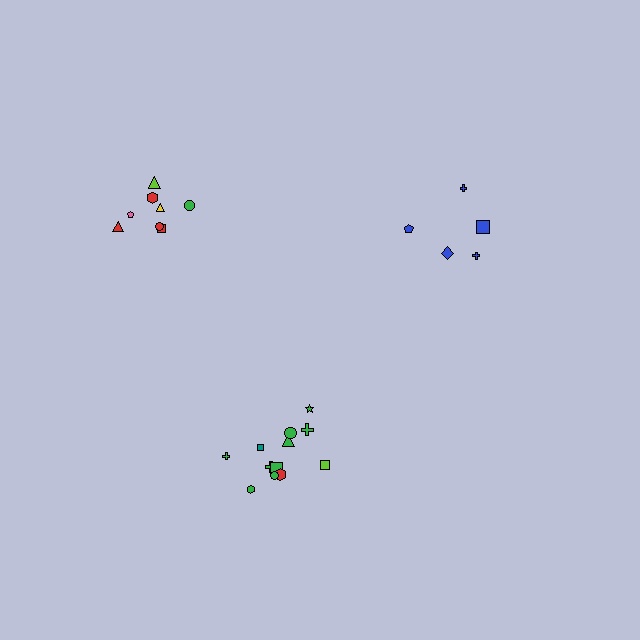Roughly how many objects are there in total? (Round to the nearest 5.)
Roughly 25 objects in total.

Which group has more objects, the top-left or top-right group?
The top-left group.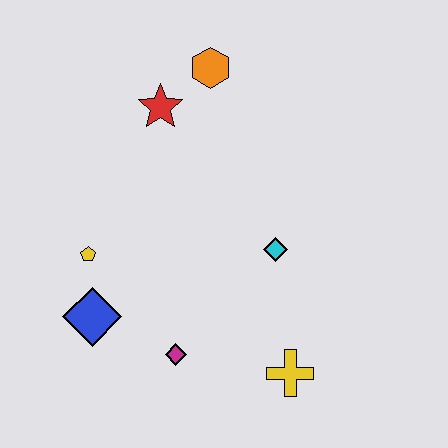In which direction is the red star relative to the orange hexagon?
The red star is to the left of the orange hexagon.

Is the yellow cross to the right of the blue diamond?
Yes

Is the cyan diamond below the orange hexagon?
Yes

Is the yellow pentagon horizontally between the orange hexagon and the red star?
No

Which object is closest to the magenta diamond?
The blue diamond is closest to the magenta diamond.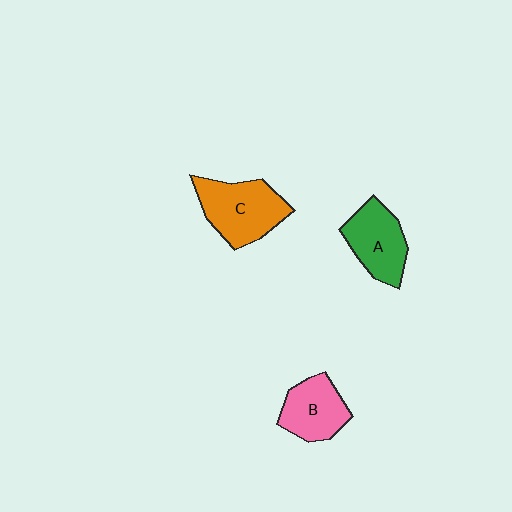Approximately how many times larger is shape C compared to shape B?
Approximately 1.3 times.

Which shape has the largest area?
Shape C (orange).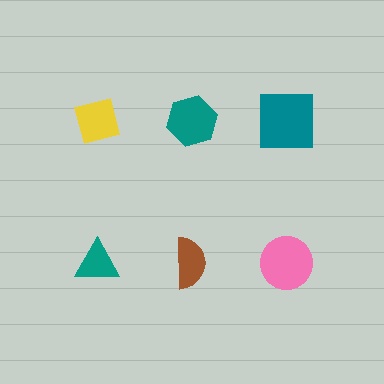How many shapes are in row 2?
3 shapes.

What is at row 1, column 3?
A teal square.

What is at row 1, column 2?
A teal hexagon.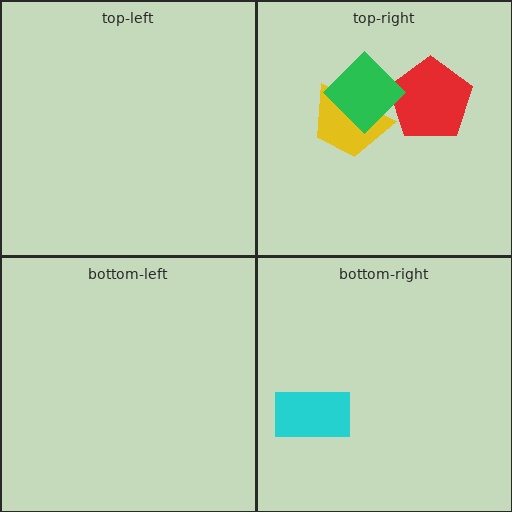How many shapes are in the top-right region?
3.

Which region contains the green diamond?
The top-right region.